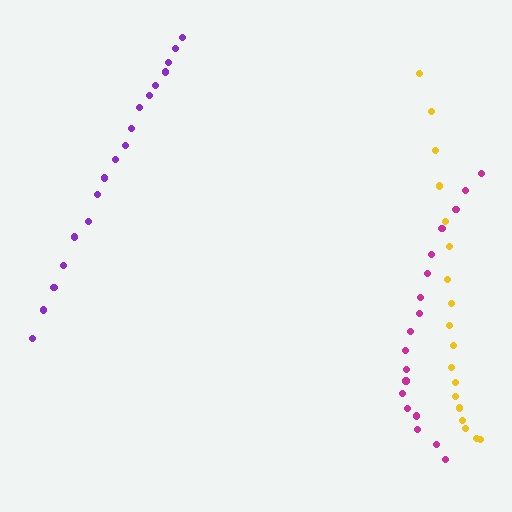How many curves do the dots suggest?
There are 3 distinct paths.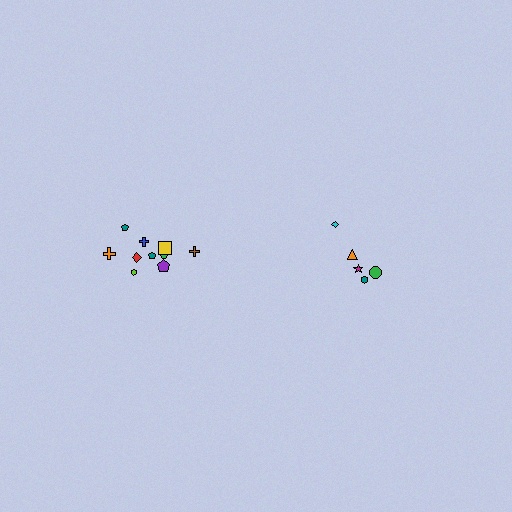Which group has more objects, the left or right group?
The left group.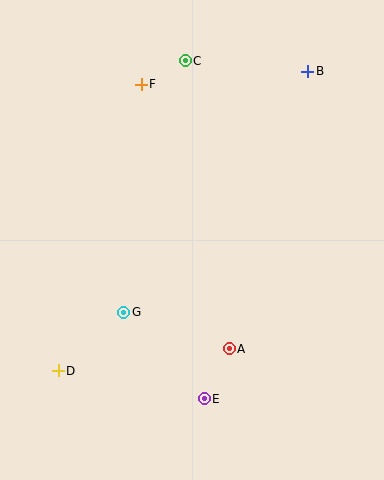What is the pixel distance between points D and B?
The distance between D and B is 389 pixels.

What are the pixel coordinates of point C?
Point C is at (185, 61).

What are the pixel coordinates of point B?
Point B is at (308, 71).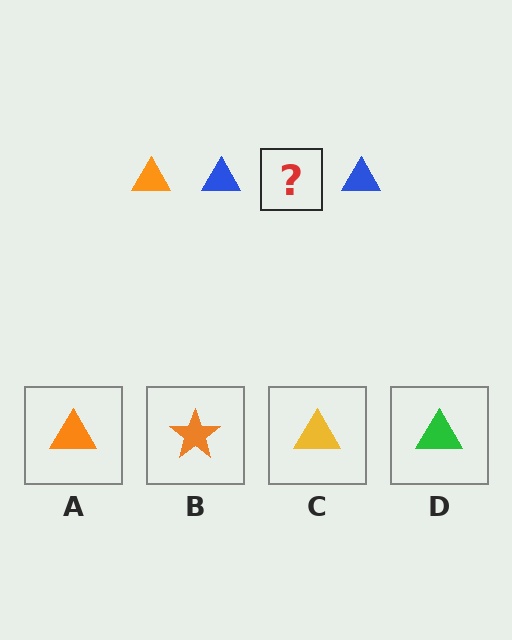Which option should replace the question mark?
Option A.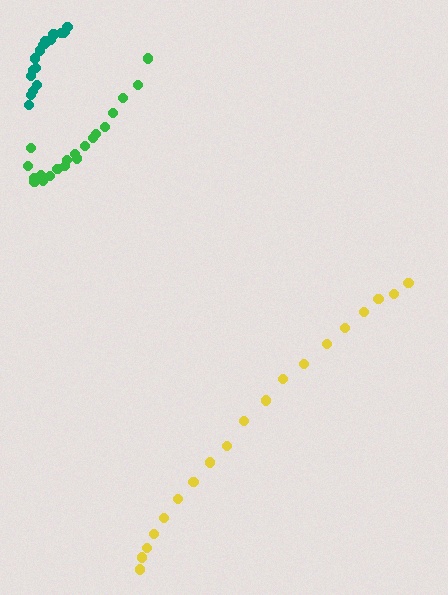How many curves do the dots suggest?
There are 3 distinct paths.